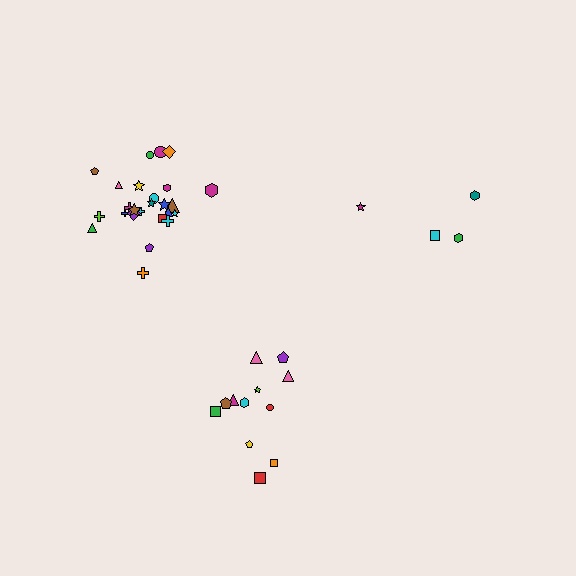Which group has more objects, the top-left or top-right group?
The top-left group.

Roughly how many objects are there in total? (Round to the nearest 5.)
Roughly 40 objects in total.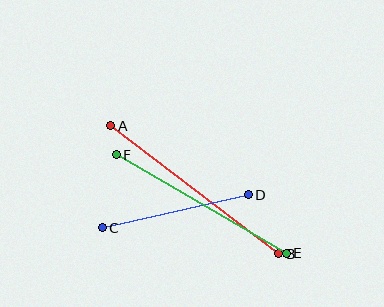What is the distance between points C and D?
The distance is approximately 150 pixels.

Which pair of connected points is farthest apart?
Points A and B are farthest apart.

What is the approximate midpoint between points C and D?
The midpoint is at approximately (175, 211) pixels.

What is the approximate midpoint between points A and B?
The midpoint is at approximately (195, 190) pixels.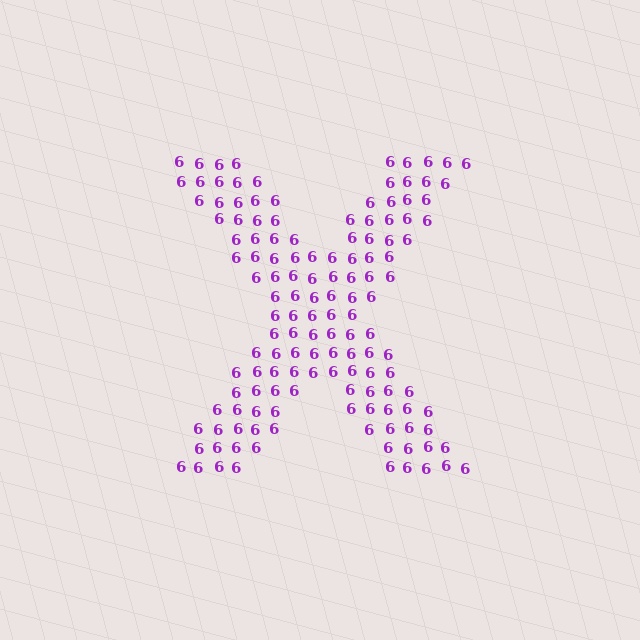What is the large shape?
The large shape is the letter X.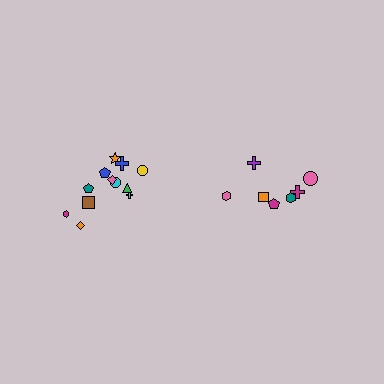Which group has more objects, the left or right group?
The left group.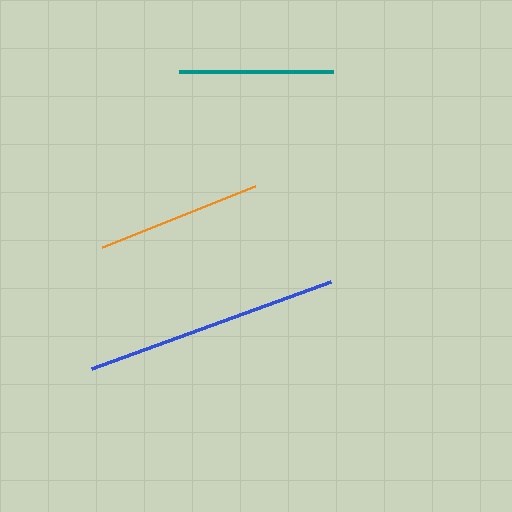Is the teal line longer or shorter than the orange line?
The orange line is longer than the teal line.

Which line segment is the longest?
The blue line is the longest at approximately 255 pixels.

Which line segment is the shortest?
The teal line is the shortest at approximately 154 pixels.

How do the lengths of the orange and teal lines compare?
The orange and teal lines are approximately the same length.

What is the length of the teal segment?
The teal segment is approximately 154 pixels long.